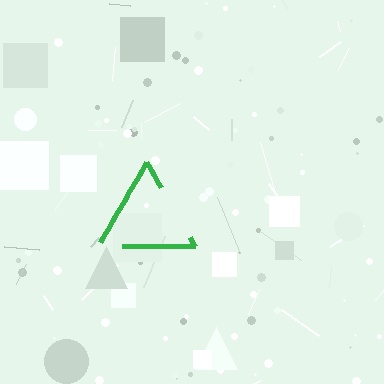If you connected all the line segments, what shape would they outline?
They would outline a triangle.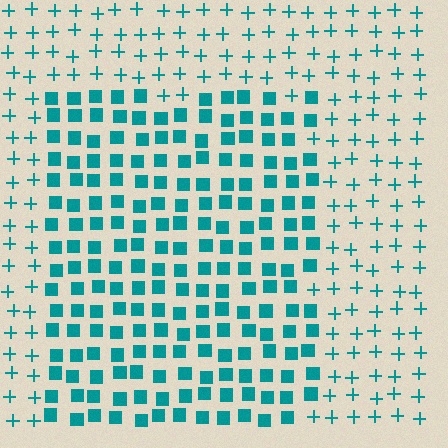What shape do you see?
I see a rectangle.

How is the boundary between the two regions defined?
The boundary is defined by a change in element shape: squares inside vs. plus signs outside. All elements share the same color and spacing.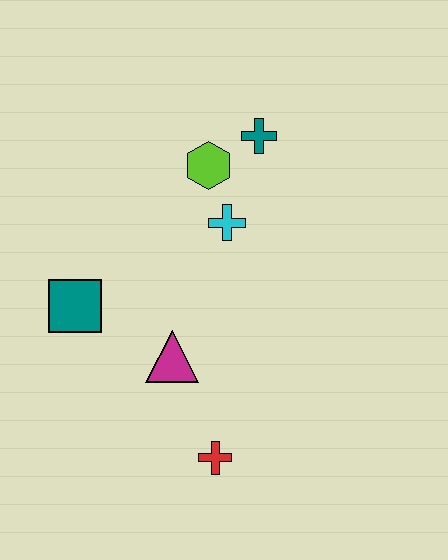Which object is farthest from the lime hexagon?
The red cross is farthest from the lime hexagon.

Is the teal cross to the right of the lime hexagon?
Yes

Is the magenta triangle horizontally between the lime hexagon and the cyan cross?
No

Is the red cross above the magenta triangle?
No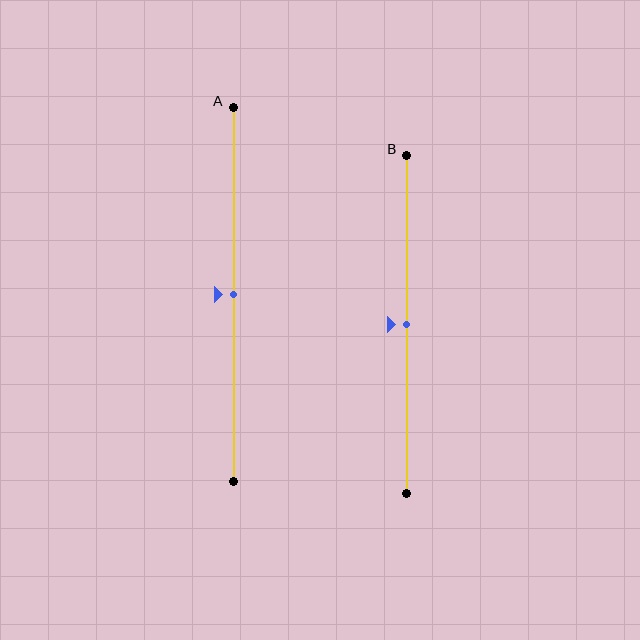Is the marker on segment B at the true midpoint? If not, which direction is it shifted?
Yes, the marker on segment B is at the true midpoint.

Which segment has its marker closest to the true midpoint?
Segment A has its marker closest to the true midpoint.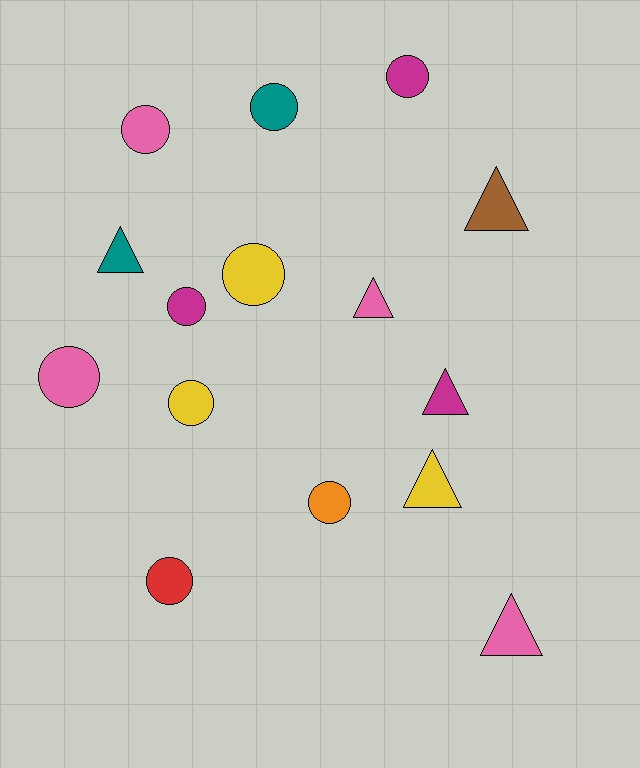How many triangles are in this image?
There are 6 triangles.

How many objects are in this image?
There are 15 objects.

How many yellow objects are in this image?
There are 3 yellow objects.